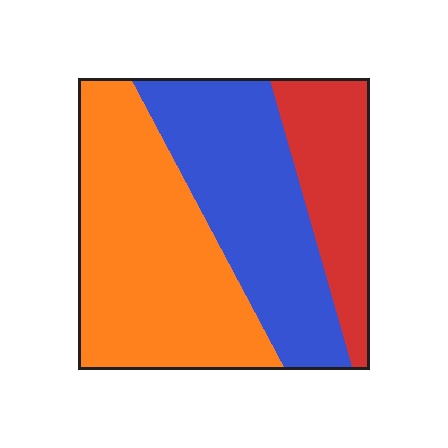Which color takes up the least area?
Red, at roughly 20%.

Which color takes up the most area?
Orange, at roughly 45%.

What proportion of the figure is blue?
Blue covers 35% of the figure.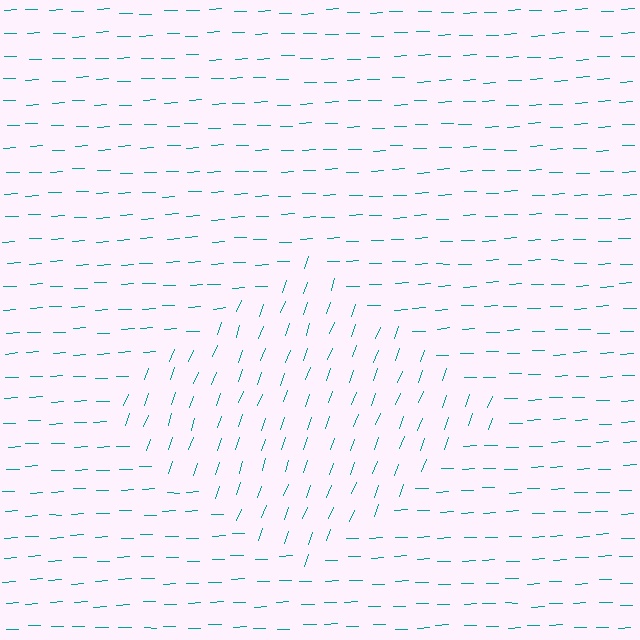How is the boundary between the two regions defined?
The boundary is defined purely by a change in line orientation (approximately 68 degrees difference). All lines are the same color and thickness.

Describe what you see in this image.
The image is filled with small teal line segments. A diamond region in the image has lines oriented differently from the surrounding lines, creating a visible texture boundary.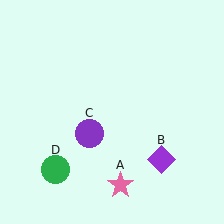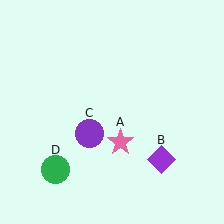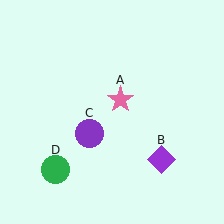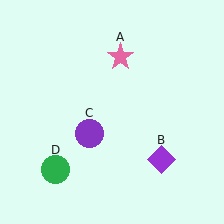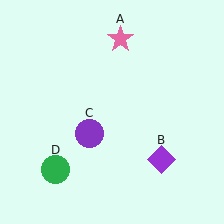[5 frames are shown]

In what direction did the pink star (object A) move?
The pink star (object A) moved up.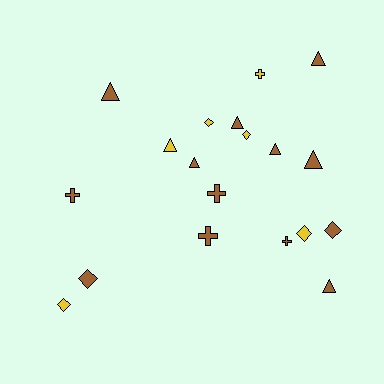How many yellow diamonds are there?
There are 4 yellow diamonds.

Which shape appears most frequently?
Triangle, with 8 objects.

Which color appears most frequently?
Brown, with 13 objects.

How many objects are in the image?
There are 19 objects.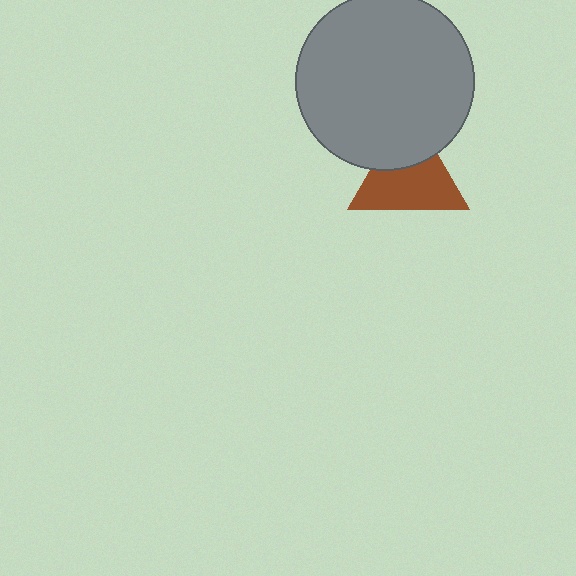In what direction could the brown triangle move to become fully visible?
The brown triangle could move down. That would shift it out from behind the gray circle entirely.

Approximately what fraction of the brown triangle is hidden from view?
Roughly 35% of the brown triangle is hidden behind the gray circle.